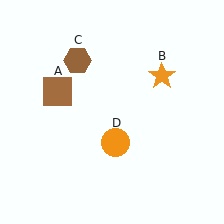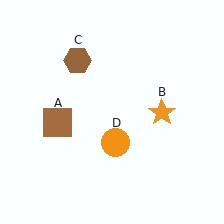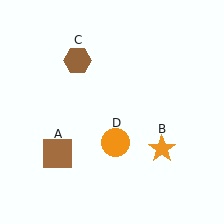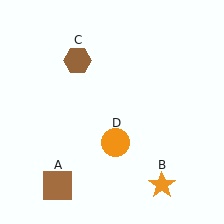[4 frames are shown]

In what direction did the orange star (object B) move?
The orange star (object B) moved down.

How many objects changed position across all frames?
2 objects changed position: brown square (object A), orange star (object B).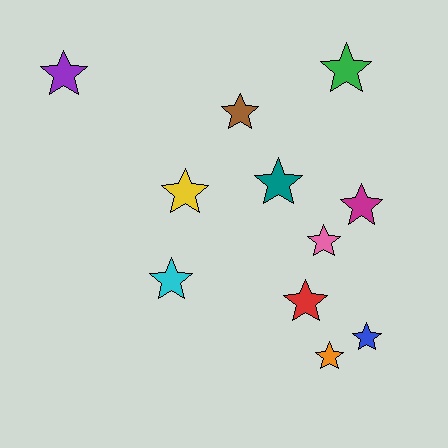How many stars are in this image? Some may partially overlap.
There are 11 stars.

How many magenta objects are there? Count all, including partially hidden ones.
There is 1 magenta object.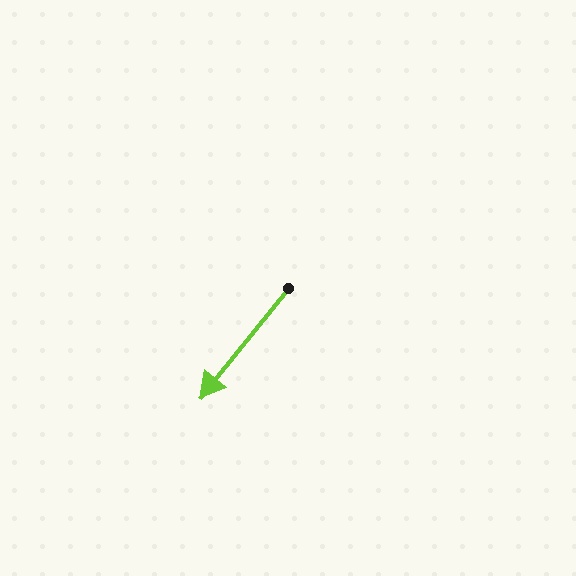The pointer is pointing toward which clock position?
Roughly 7 o'clock.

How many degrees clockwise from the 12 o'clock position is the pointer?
Approximately 219 degrees.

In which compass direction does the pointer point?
Southwest.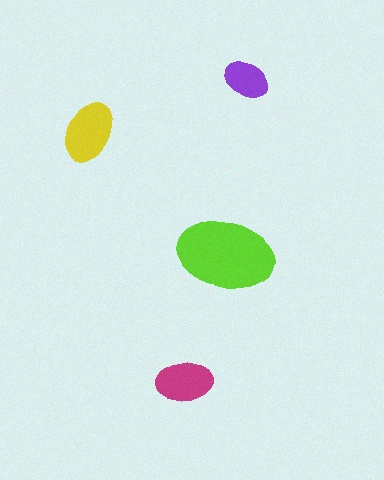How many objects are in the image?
There are 4 objects in the image.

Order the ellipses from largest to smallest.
the lime one, the yellow one, the magenta one, the purple one.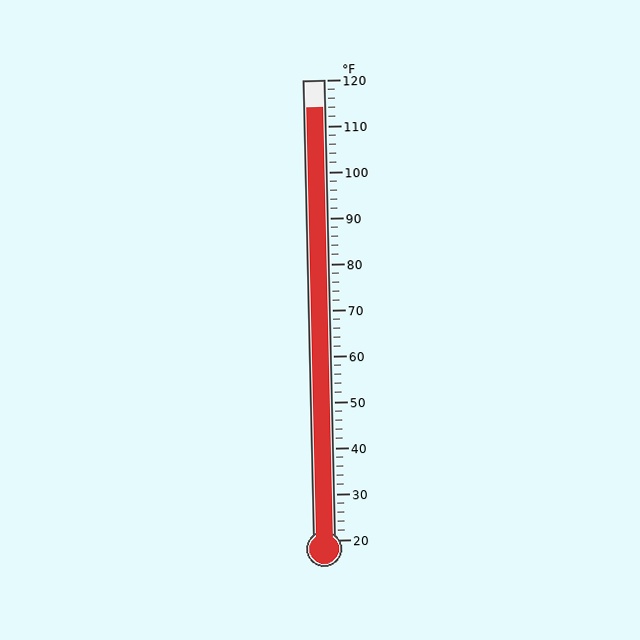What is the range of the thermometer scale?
The thermometer scale ranges from 20°F to 120°F.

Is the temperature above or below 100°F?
The temperature is above 100°F.